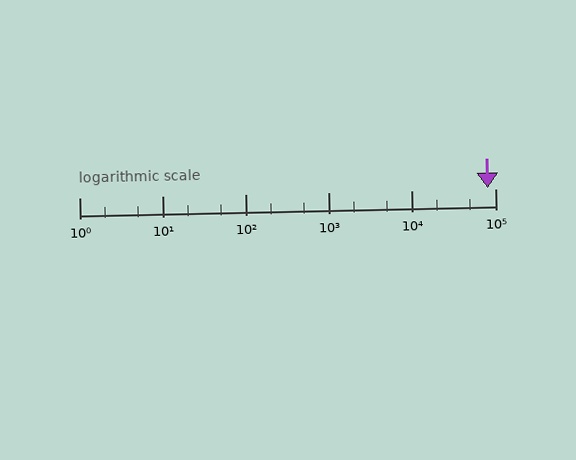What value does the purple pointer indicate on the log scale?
The pointer indicates approximately 82000.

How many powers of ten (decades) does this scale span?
The scale spans 5 decades, from 1 to 100000.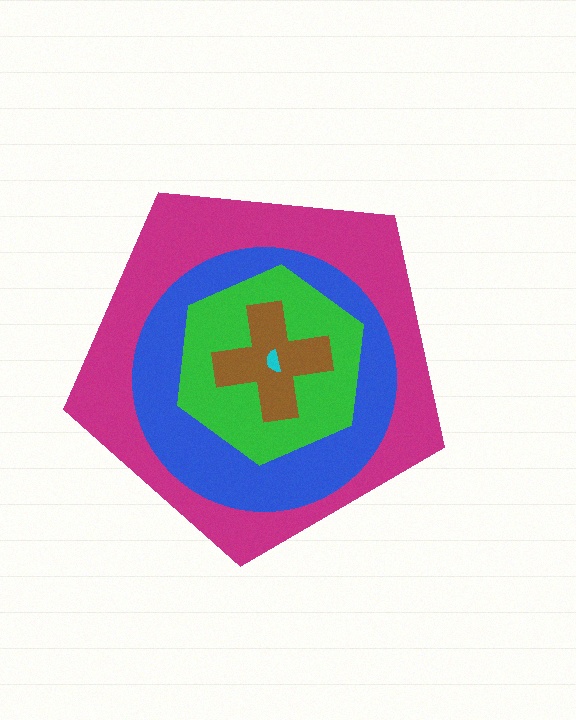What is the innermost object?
The cyan semicircle.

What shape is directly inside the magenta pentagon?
The blue circle.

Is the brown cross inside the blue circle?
Yes.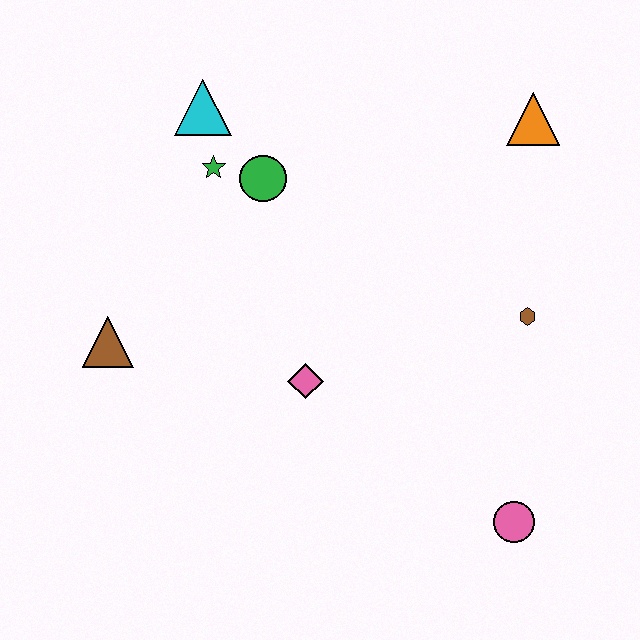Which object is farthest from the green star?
The pink circle is farthest from the green star.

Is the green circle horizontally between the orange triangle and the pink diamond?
No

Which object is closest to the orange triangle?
The brown hexagon is closest to the orange triangle.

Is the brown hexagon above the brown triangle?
Yes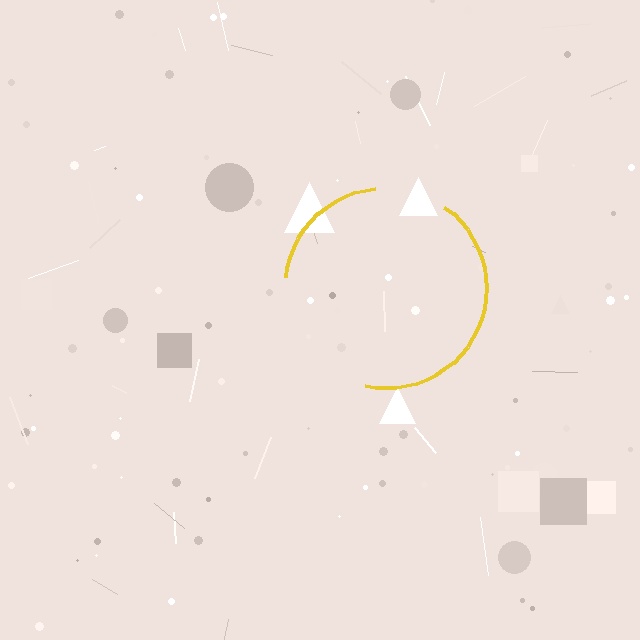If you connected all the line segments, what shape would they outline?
They would outline a circle.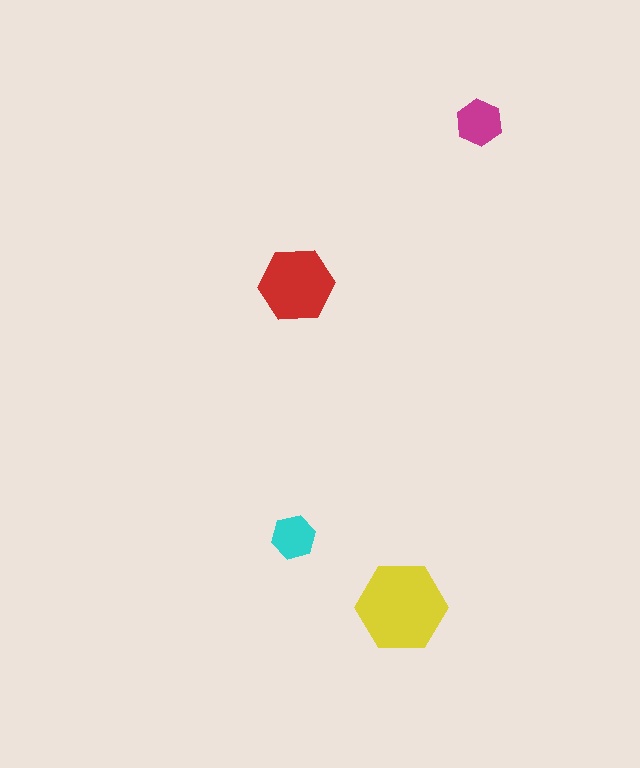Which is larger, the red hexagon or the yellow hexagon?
The yellow one.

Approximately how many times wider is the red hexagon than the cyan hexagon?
About 1.5 times wider.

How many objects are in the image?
There are 4 objects in the image.